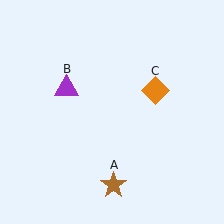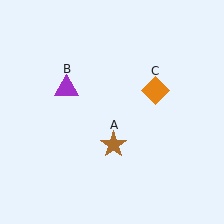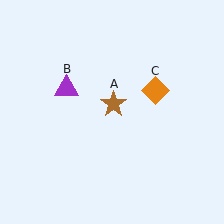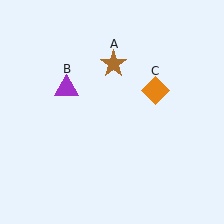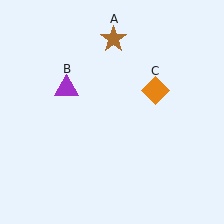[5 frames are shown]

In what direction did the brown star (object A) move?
The brown star (object A) moved up.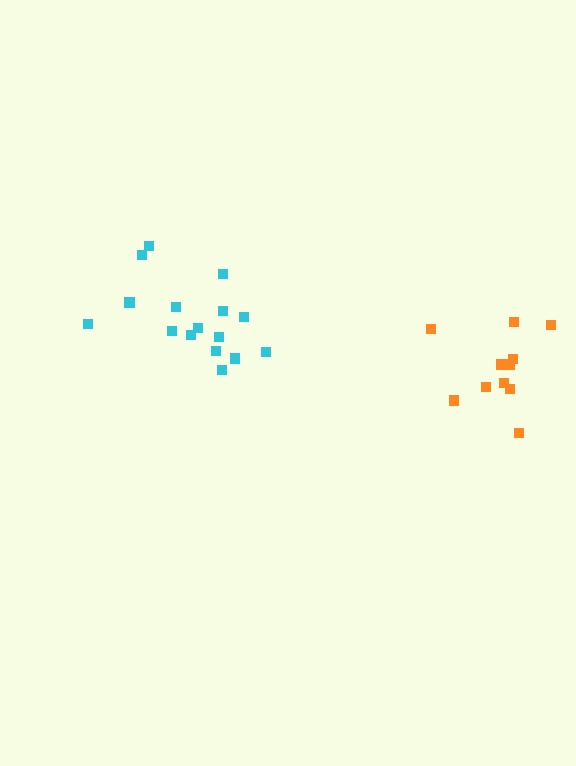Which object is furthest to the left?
The cyan cluster is leftmost.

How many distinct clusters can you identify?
There are 2 distinct clusters.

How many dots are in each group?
Group 1: 11 dots, Group 2: 16 dots (27 total).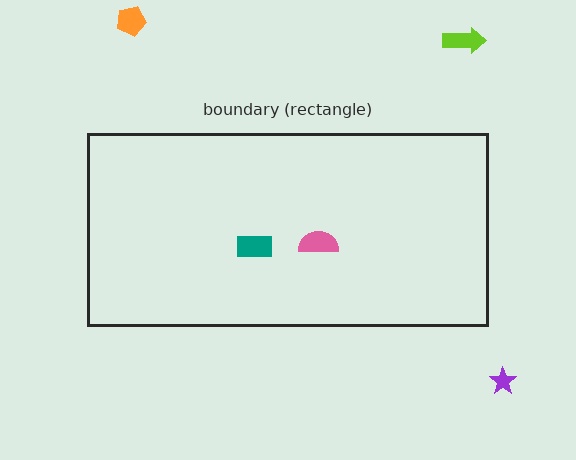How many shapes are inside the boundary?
2 inside, 3 outside.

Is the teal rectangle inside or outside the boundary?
Inside.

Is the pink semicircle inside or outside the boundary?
Inside.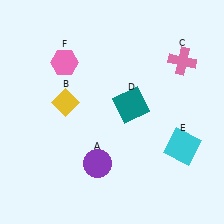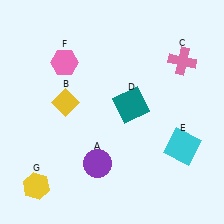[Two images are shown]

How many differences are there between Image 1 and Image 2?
There is 1 difference between the two images.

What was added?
A yellow hexagon (G) was added in Image 2.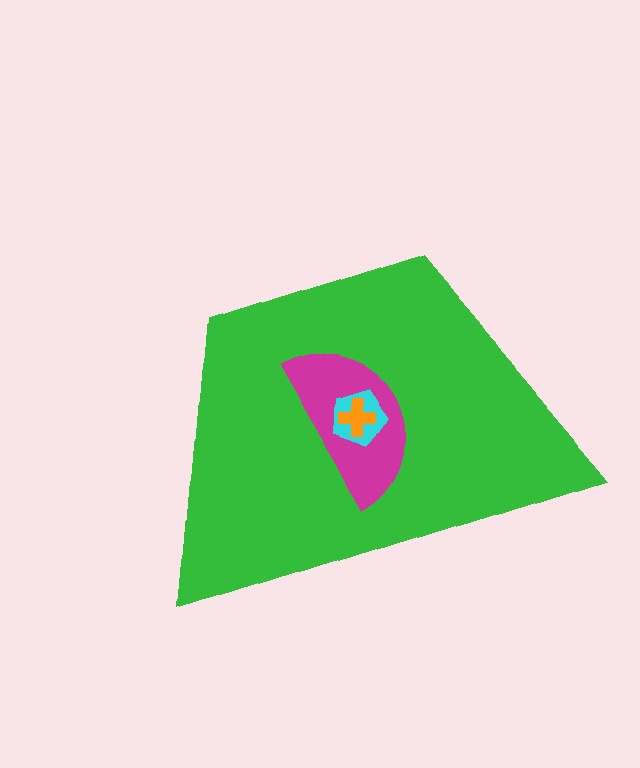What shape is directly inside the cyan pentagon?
The orange cross.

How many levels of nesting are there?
4.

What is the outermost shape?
The green trapezoid.